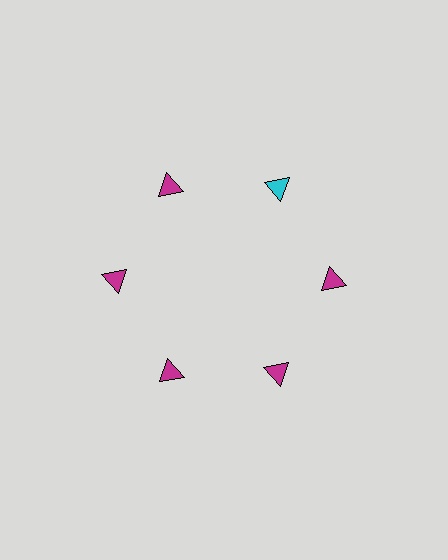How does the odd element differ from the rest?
It has a different color: cyan instead of magenta.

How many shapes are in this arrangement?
There are 6 shapes arranged in a ring pattern.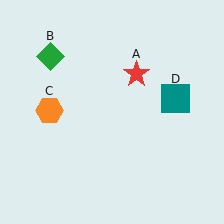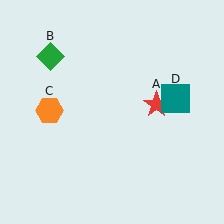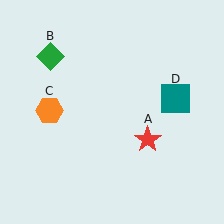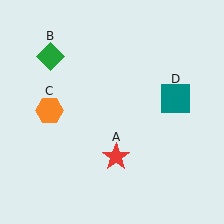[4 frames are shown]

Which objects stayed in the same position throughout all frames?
Green diamond (object B) and orange hexagon (object C) and teal square (object D) remained stationary.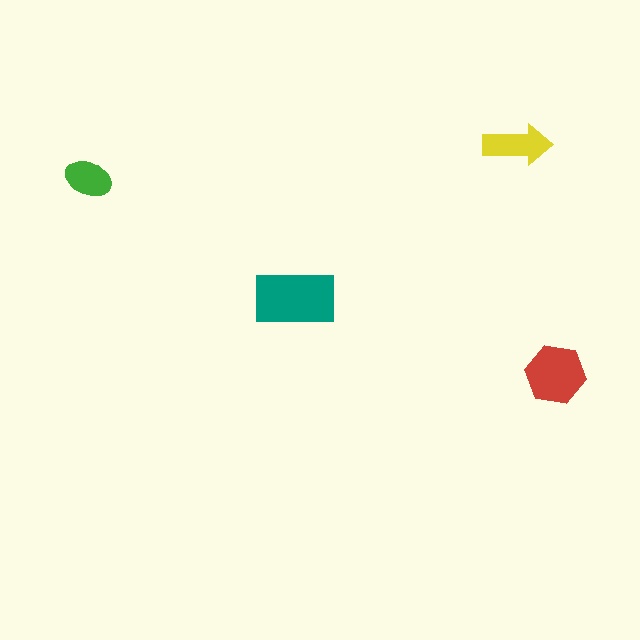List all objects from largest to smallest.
The teal rectangle, the red hexagon, the yellow arrow, the green ellipse.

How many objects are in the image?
There are 4 objects in the image.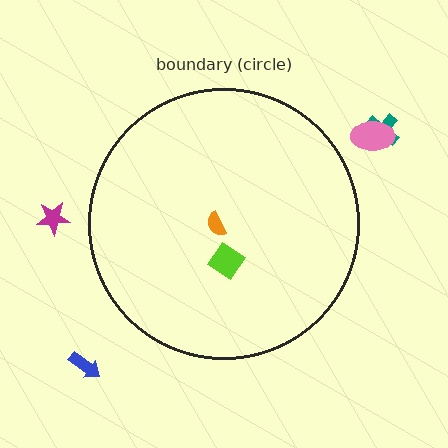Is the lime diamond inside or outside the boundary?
Inside.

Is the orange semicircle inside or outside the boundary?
Inside.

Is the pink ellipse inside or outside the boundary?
Outside.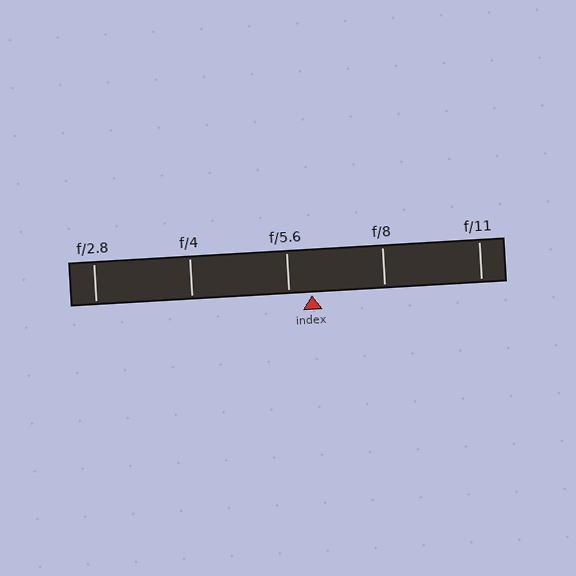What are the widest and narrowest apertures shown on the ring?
The widest aperture shown is f/2.8 and the narrowest is f/11.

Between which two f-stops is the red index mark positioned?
The index mark is between f/5.6 and f/8.